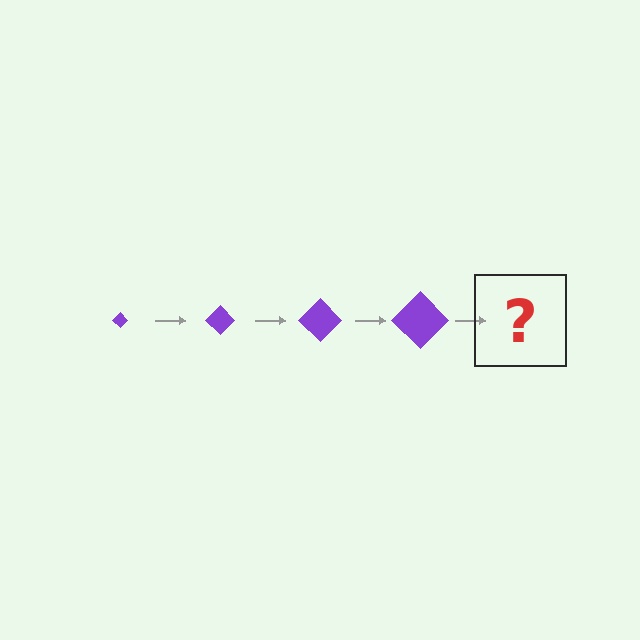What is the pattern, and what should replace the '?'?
The pattern is that the diamond gets progressively larger each step. The '?' should be a purple diamond, larger than the previous one.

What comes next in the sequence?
The next element should be a purple diamond, larger than the previous one.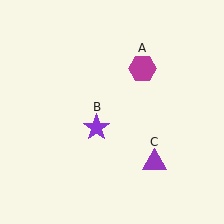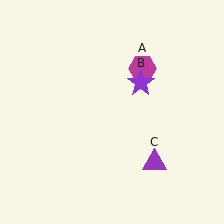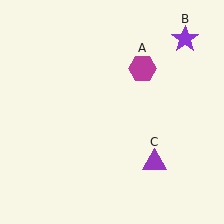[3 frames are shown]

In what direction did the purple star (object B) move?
The purple star (object B) moved up and to the right.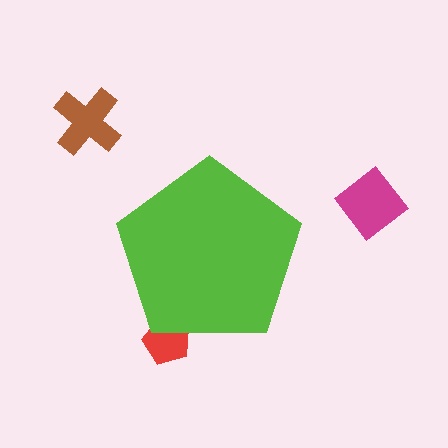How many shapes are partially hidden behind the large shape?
1 shape is partially hidden.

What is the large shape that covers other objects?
A lime pentagon.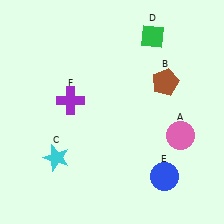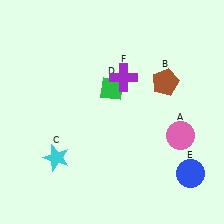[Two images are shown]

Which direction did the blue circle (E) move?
The blue circle (E) moved right.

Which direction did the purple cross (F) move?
The purple cross (F) moved right.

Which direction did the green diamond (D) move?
The green diamond (D) moved down.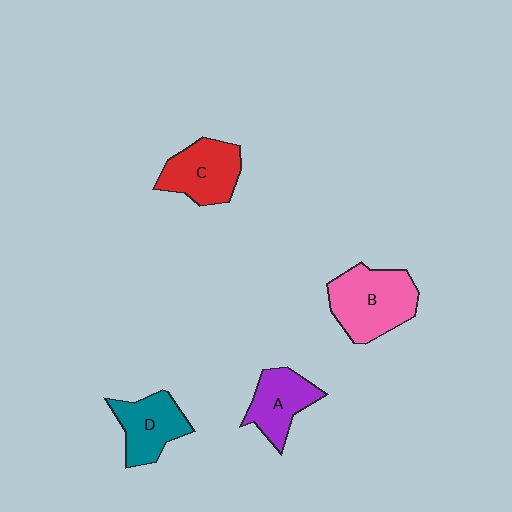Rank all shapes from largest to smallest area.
From largest to smallest: B (pink), C (red), D (teal), A (purple).